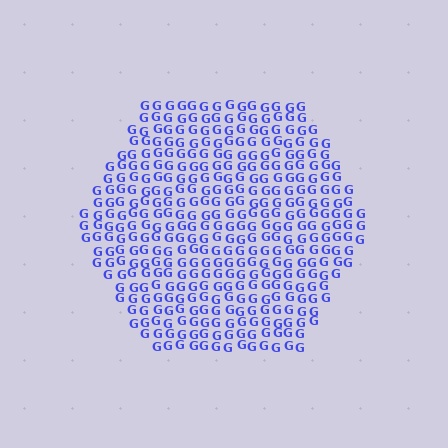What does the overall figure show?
The overall figure shows a hexagon.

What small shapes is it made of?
It is made of small letter G's.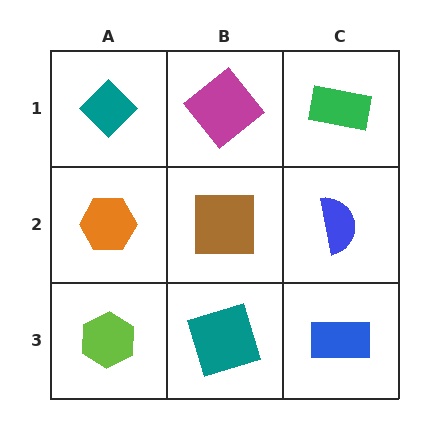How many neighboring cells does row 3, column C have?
2.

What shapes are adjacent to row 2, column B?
A magenta diamond (row 1, column B), a teal square (row 3, column B), an orange hexagon (row 2, column A), a blue semicircle (row 2, column C).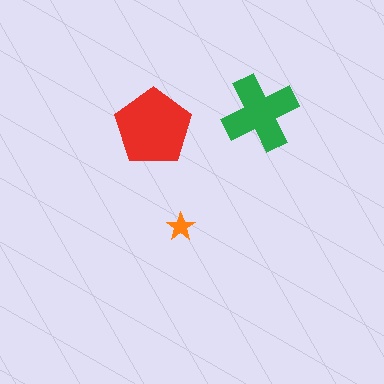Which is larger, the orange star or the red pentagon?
The red pentagon.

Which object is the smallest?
The orange star.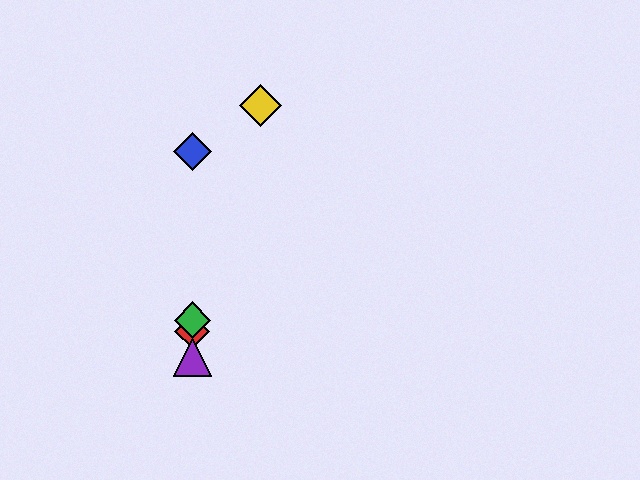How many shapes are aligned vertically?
4 shapes (the red diamond, the blue diamond, the green diamond, the purple triangle) are aligned vertically.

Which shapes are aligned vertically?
The red diamond, the blue diamond, the green diamond, the purple triangle are aligned vertically.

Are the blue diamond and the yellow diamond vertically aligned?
No, the blue diamond is at x≈192 and the yellow diamond is at x≈260.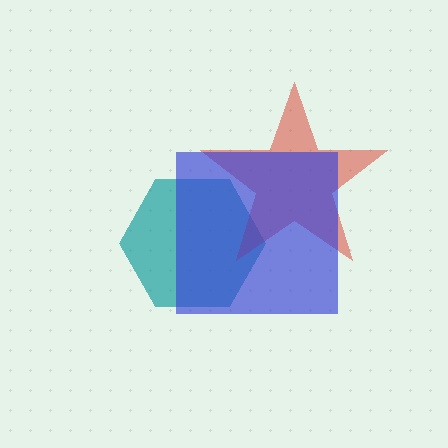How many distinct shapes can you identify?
There are 3 distinct shapes: a teal hexagon, a red star, a blue square.